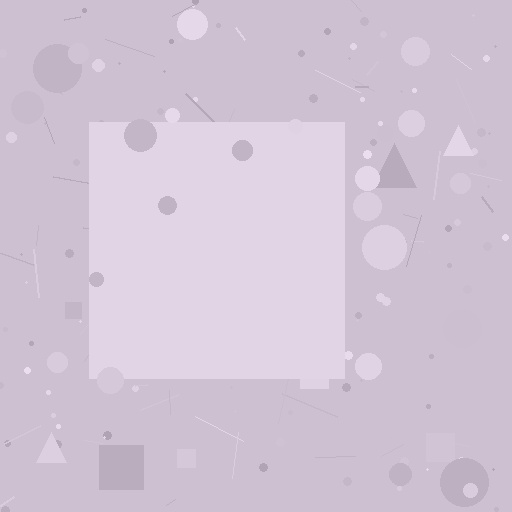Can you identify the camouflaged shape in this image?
The camouflaged shape is a square.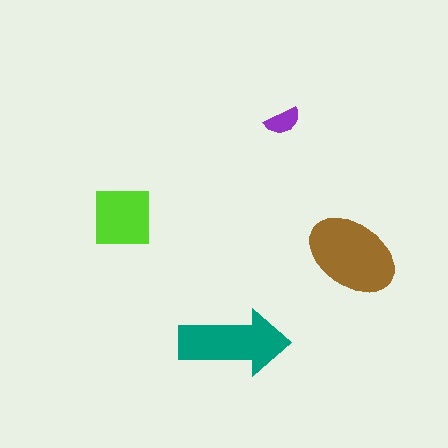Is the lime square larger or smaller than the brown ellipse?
Smaller.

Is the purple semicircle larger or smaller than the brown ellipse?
Smaller.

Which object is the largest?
The brown ellipse.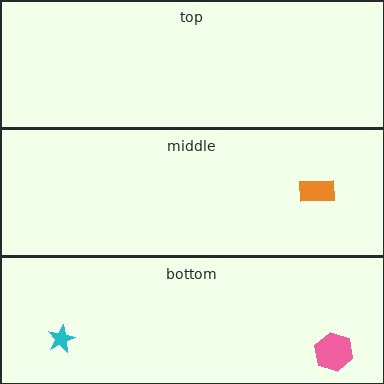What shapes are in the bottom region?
The cyan star, the pink hexagon.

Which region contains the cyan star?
The bottom region.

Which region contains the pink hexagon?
The bottom region.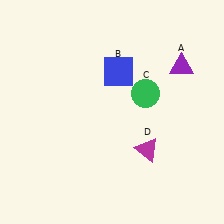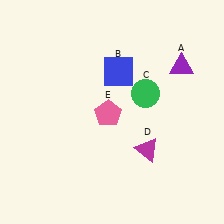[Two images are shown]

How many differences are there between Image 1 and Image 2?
There is 1 difference between the two images.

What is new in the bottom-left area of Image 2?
A pink pentagon (E) was added in the bottom-left area of Image 2.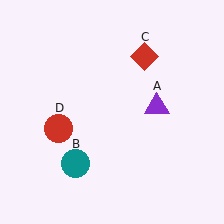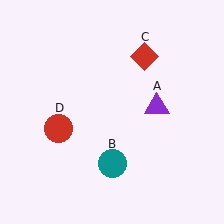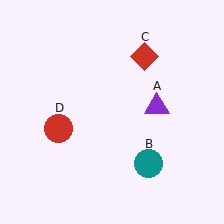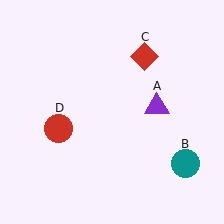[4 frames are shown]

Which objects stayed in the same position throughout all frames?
Purple triangle (object A) and red diamond (object C) and red circle (object D) remained stationary.